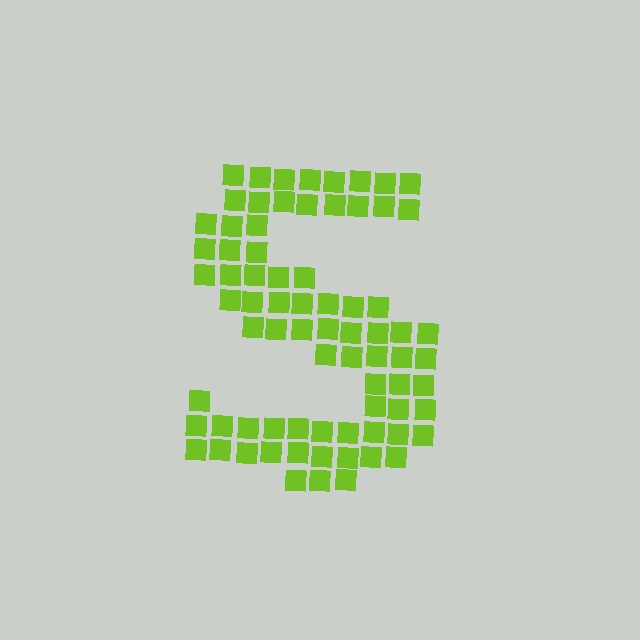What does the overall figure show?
The overall figure shows the letter S.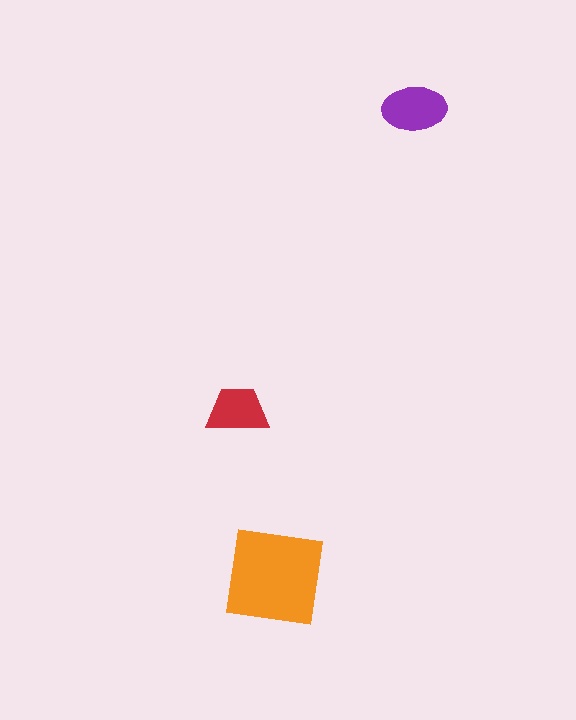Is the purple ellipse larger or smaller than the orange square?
Smaller.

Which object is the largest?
The orange square.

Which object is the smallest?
The red trapezoid.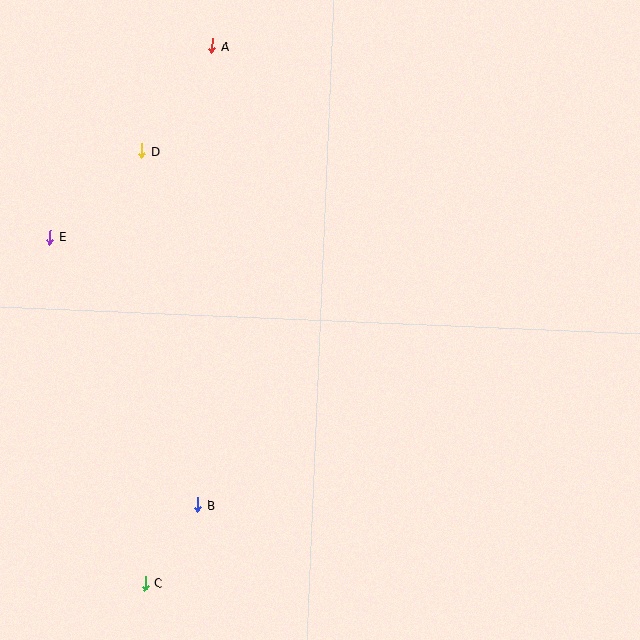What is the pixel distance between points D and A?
The distance between D and A is 127 pixels.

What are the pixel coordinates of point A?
Point A is at (212, 46).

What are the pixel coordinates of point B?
Point B is at (198, 505).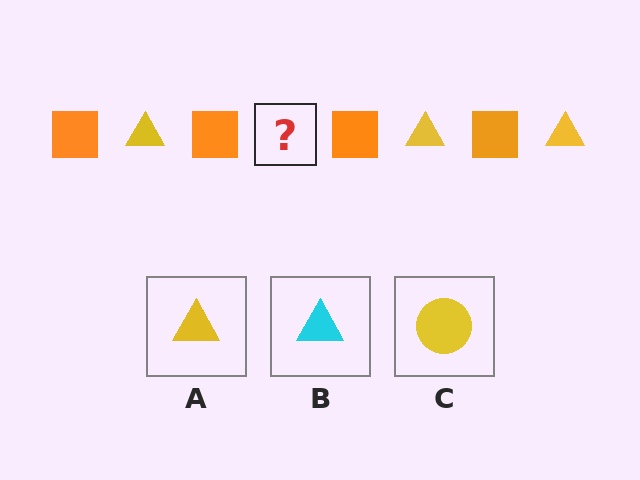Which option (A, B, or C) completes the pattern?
A.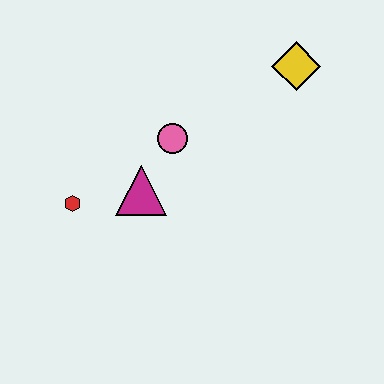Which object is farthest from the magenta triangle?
The yellow diamond is farthest from the magenta triangle.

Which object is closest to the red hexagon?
The magenta triangle is closest to the red hexagon.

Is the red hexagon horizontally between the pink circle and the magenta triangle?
No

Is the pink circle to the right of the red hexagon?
Yes